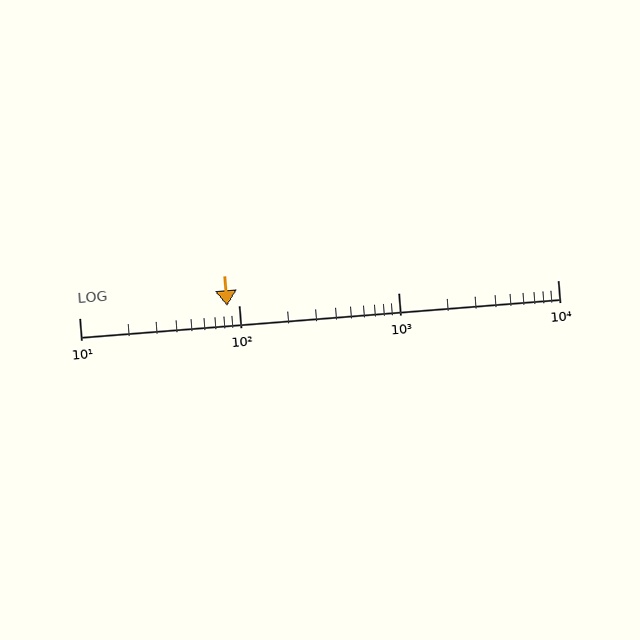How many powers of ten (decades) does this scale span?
The scale spans 3 decades, from 10 to 10000.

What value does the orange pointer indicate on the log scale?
The pointer indicates approximately 85.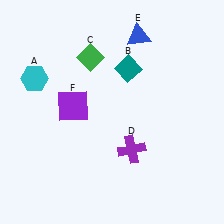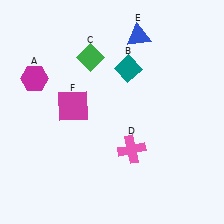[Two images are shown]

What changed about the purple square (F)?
In Image 1, F is purple. In Image 2, it changed to magenta.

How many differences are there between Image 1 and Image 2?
There are 3 differences between the two images.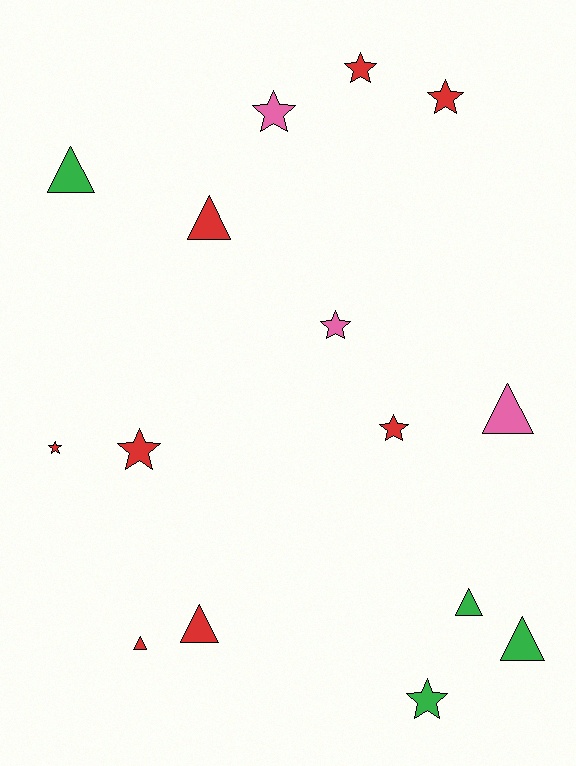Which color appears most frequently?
Red, with 8 objects.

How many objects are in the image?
There are 15 objects.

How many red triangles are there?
There are 3 red triangles.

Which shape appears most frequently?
Star, with 8 objects.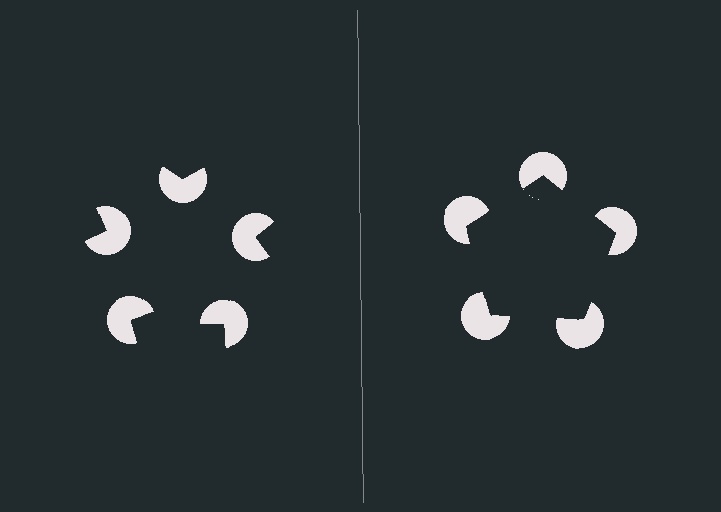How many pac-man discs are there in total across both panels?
10 — 5 on each side.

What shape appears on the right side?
An illusory pentagon.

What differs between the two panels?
The pac-man discs are positioned identically on both sides; only the wedge orientations differ. On the right they align to a pentagon; on the left they are misaligned.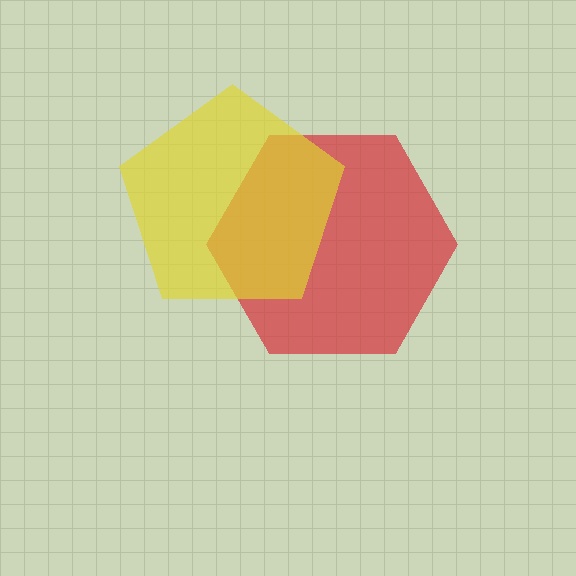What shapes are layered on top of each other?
The layered shapes are: a red hexagon, a yellow pentagon.